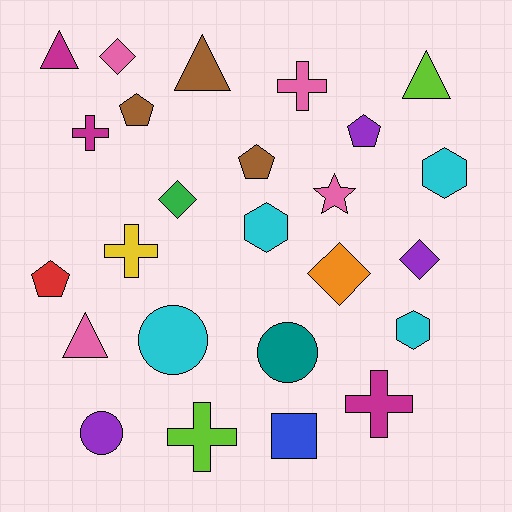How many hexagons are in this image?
There are 3 hexagons.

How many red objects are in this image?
There is 1 red object.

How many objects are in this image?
There are 25 objects.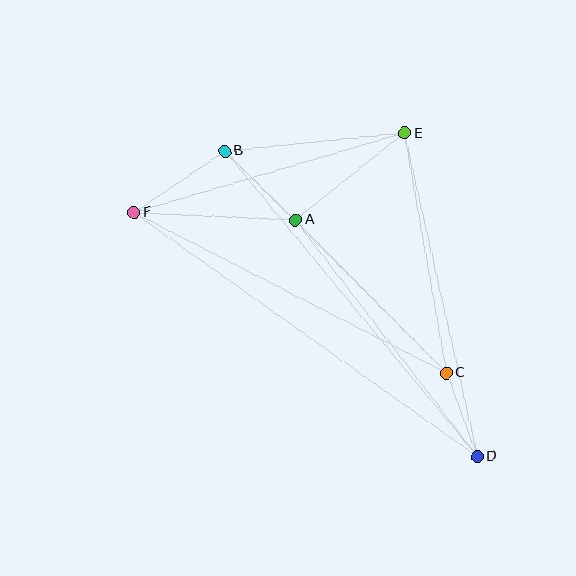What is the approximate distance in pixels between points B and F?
The distance between B and F is approximately 110 pixels.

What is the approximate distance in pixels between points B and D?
The distance between B and D is approximately 396 pixels.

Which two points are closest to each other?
Points C and D are closest to each other.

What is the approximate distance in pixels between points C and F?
The distance between C and F is approximately 351 pixels.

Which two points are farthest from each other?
Points D and F are farthest from each other.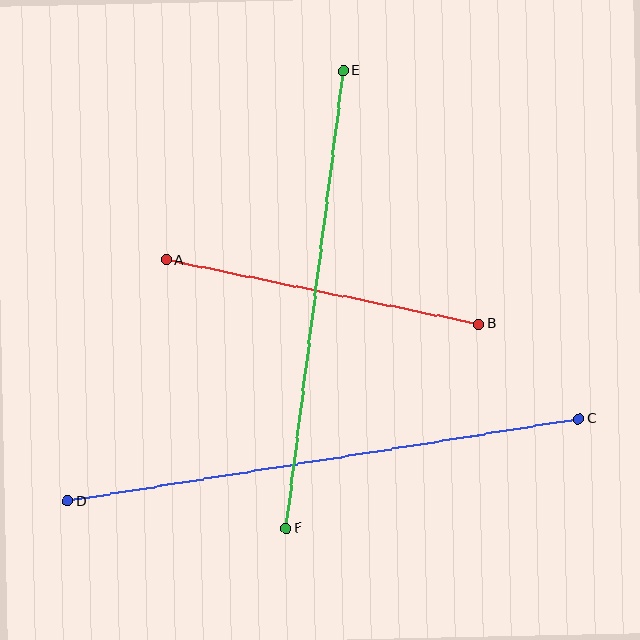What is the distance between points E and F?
The distance is approximately 461 pixels.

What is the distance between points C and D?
The distance is approximately 518 pixels.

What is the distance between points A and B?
The distance is approximately 319 pixels.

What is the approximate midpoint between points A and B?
The midpoint is at approximately (322, 292) pixels.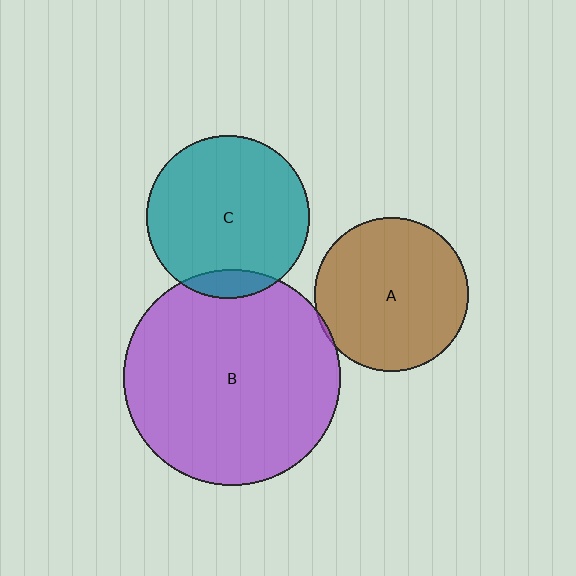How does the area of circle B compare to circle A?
Approximately 2.0 times.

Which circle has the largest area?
Circle B (purple).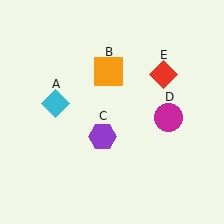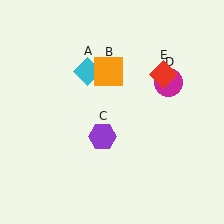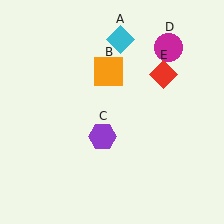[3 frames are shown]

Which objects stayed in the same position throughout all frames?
Orange square (object B) and purple hexagon (object C) and red diamond (object E) remained stationary.